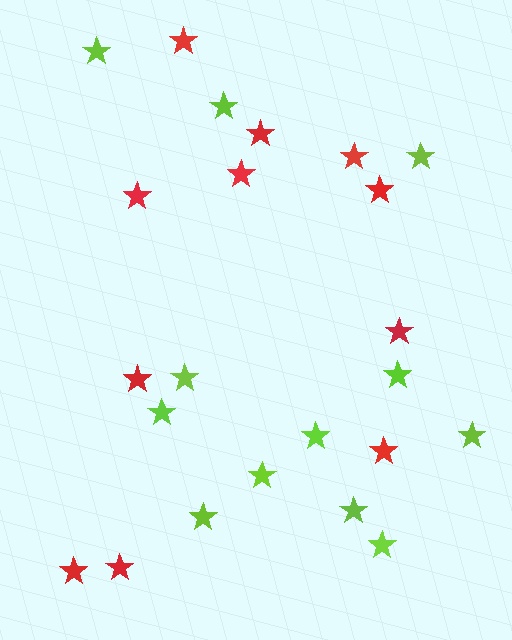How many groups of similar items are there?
There are 2 groups: one group of red stars (11) and one group of lime stars (12).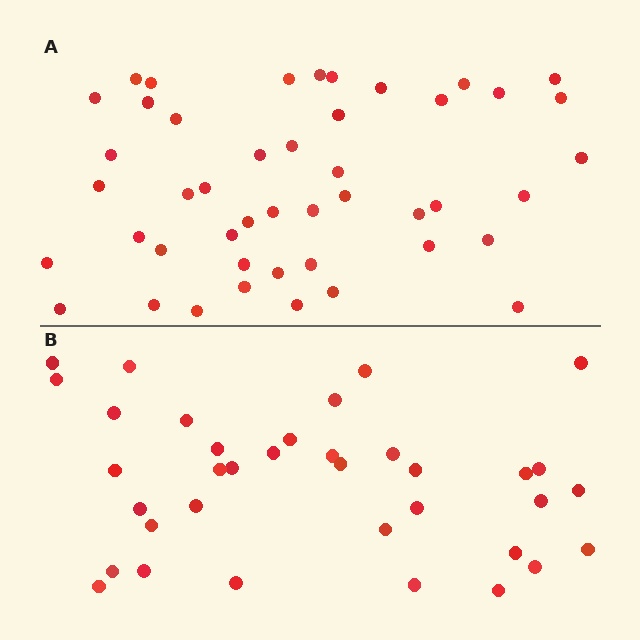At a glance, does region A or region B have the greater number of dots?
Region A (the top region) has more dots.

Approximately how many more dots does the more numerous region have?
Region A has roughly 10 or so more dots than region B.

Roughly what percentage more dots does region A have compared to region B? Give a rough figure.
About 30% more.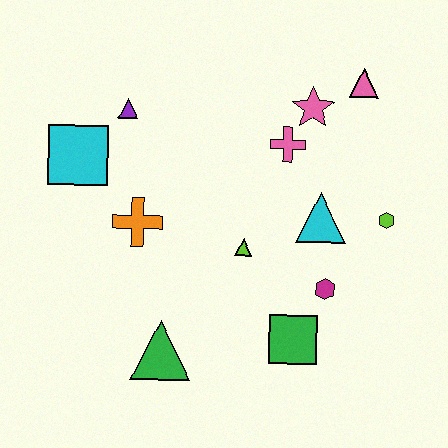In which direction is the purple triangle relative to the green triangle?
The purple triangle is above the green triangle.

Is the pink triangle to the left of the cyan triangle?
No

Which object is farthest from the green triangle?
The pink triangle is farthest from the green triangle.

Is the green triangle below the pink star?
Yes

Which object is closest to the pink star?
The pink cross is closest to the pink star.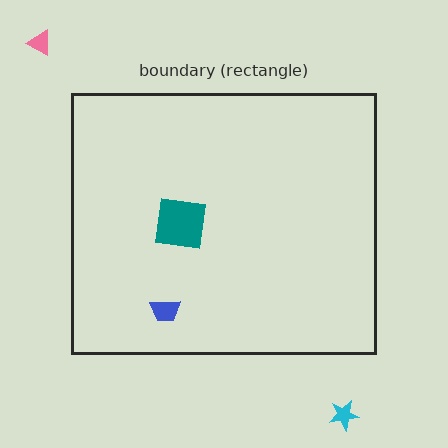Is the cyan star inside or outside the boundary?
Outside.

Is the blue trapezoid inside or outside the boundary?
Inside.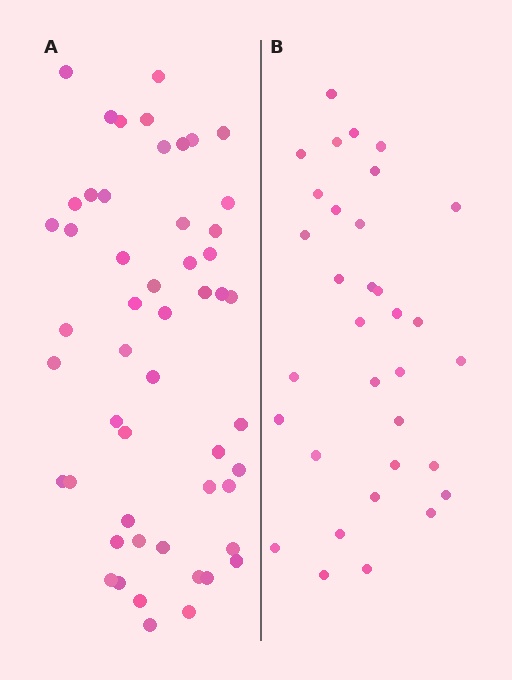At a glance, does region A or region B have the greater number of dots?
Region A (the left region) has more dots.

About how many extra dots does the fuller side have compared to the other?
Region A has approximately 20 more dots than region B.